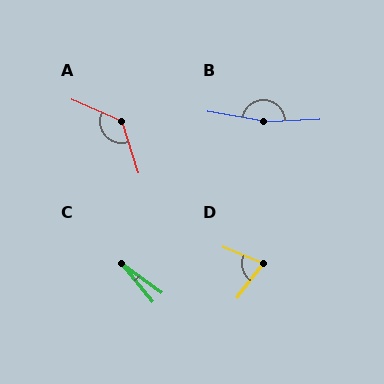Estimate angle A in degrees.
Approximately 131 degrees.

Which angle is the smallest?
C, at approximately 15 degrees.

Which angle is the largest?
B, at approximately 168 degrees.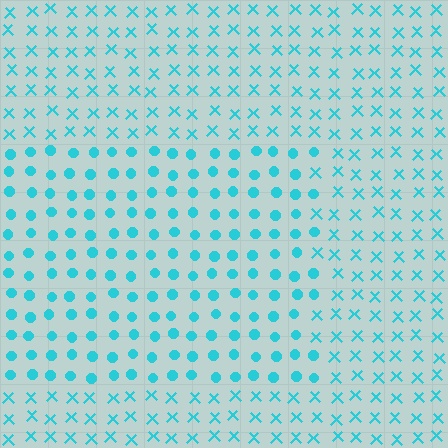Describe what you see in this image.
The image is filled with small cyan elements arranged in a uniform grid. A rectangle-shaped region contains circles, while the surrounding area contains X marks. The boundary is defined purely by the change in element shape.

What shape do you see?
I see a rectangle.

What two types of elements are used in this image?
The image uses circles inside the rectangle region and X marks outside it.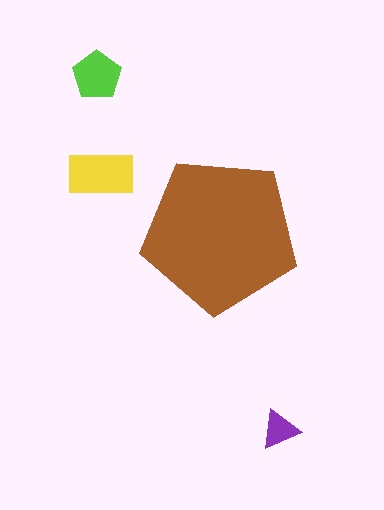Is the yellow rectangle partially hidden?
No, the yellow rectangle is fully visible.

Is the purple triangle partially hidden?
No, the purple triangle is fully visible.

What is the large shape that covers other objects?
A brown pentagon.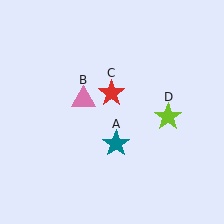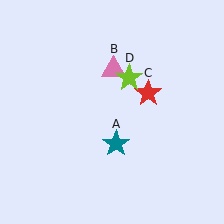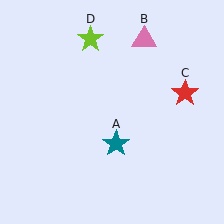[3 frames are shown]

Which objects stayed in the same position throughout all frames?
Teal star (object A) remained stationary.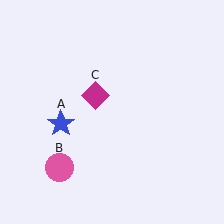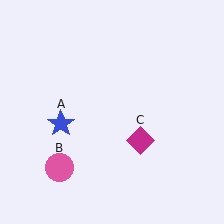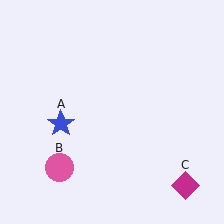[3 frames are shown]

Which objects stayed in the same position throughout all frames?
Blue star (object A) and pink circle (object B) remained stationary.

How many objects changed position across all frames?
1 object changed position: magenta diamond (object C).